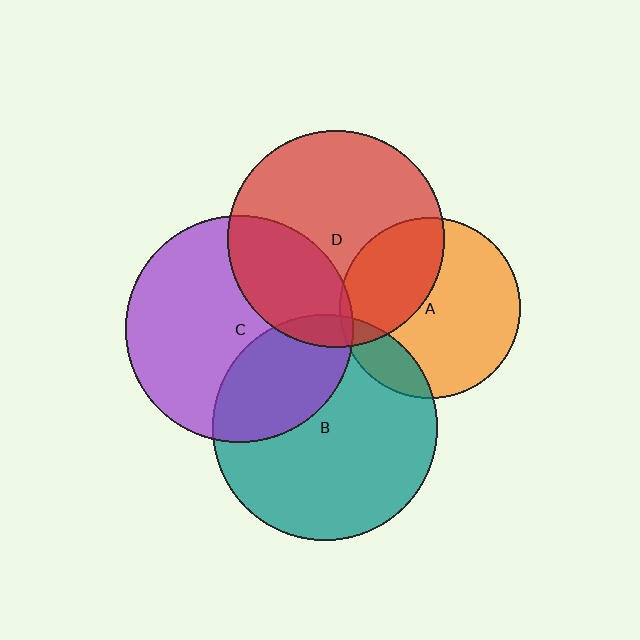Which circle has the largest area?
Circle C (purple).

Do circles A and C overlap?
Yes.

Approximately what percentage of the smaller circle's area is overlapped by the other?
Approximately 5%.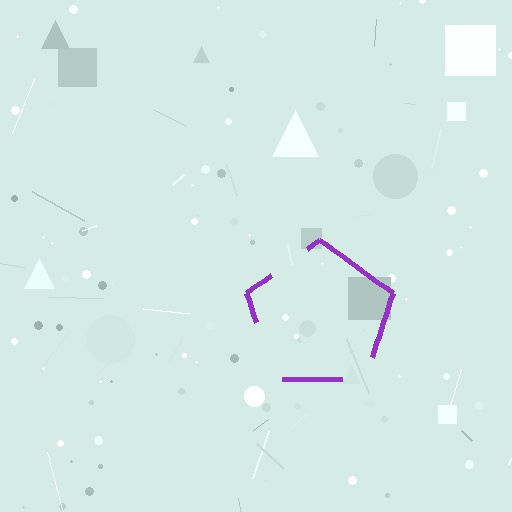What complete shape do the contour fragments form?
The contour fragments form a pentagon.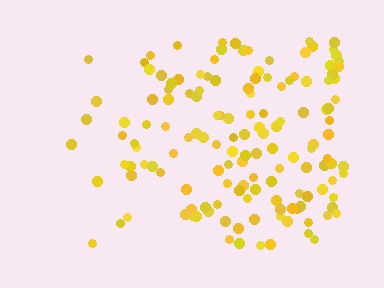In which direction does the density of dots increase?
From left to right, with the right side densest.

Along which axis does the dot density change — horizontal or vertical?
Horizontal.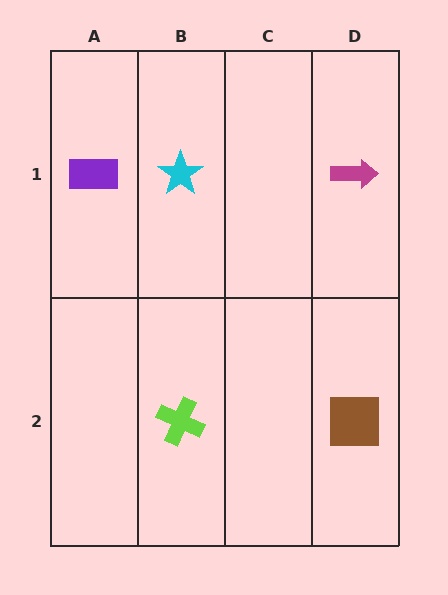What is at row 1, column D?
A magenta arrow.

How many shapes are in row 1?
3 shapes.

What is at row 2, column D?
A brown square.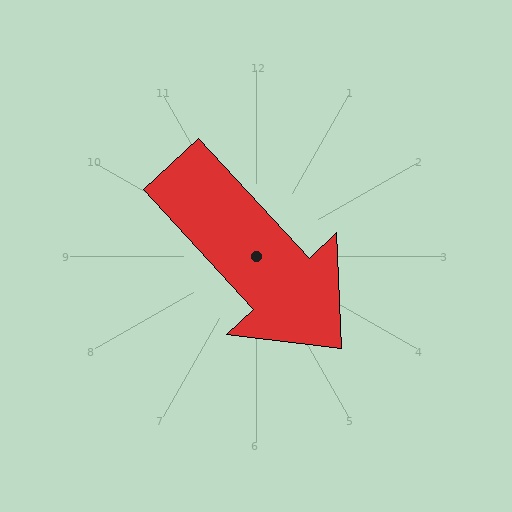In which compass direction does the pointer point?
Southeast.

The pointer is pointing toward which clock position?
Roughly 5 o'clock.